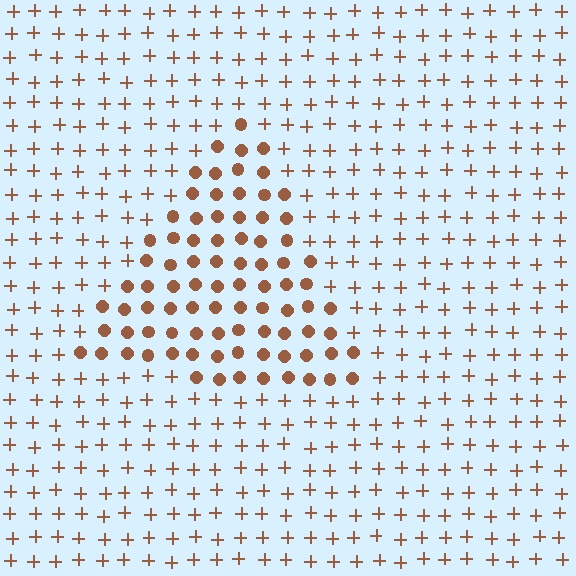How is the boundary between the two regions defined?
The boundary is defined by a change in element shape: circles inside vs. plus signs outside. All elements share the same color and spacing.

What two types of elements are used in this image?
The image uses circles inside the triangle region and plus signs outside it.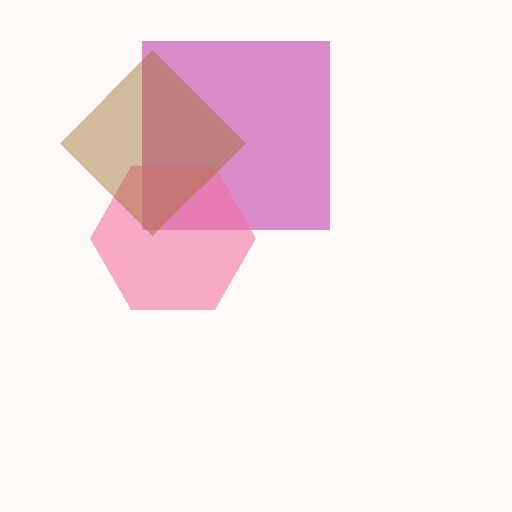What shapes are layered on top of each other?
The layered shapes are: a magenta square, a pink hexagon, a brown diamond.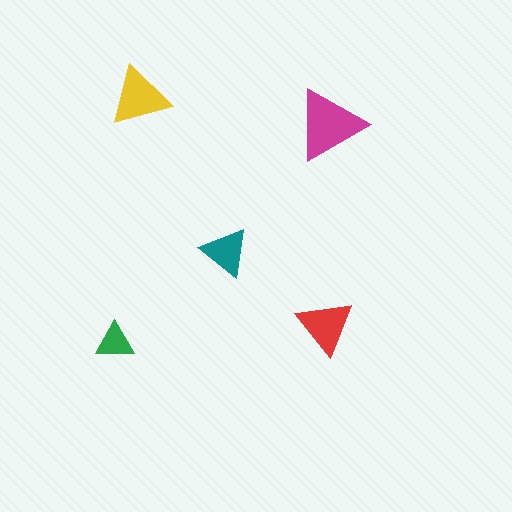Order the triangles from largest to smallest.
the magenta one, the yellow one, the red one, the teal one, the green one.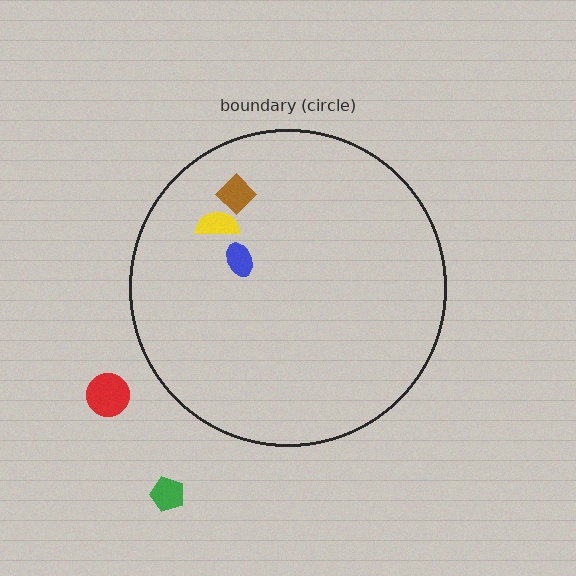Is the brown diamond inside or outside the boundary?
Inside.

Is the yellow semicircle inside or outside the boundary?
Inside.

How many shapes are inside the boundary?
3 inside, 2 outside.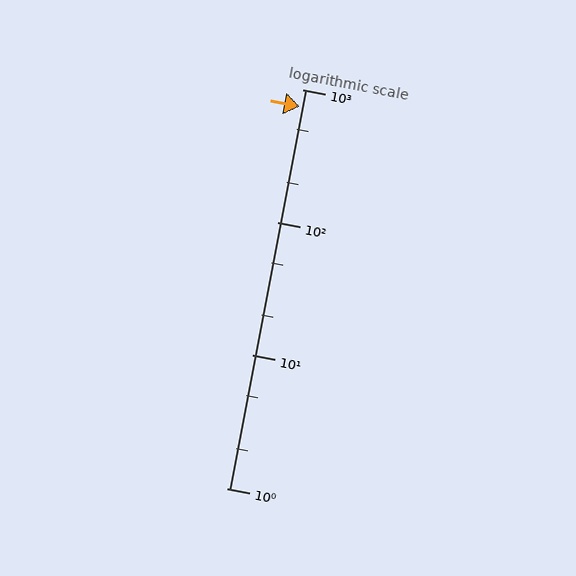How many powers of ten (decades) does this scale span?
The scale spans 3 decades, from 1 to 1000.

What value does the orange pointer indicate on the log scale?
The pointer indicates approximately 740.